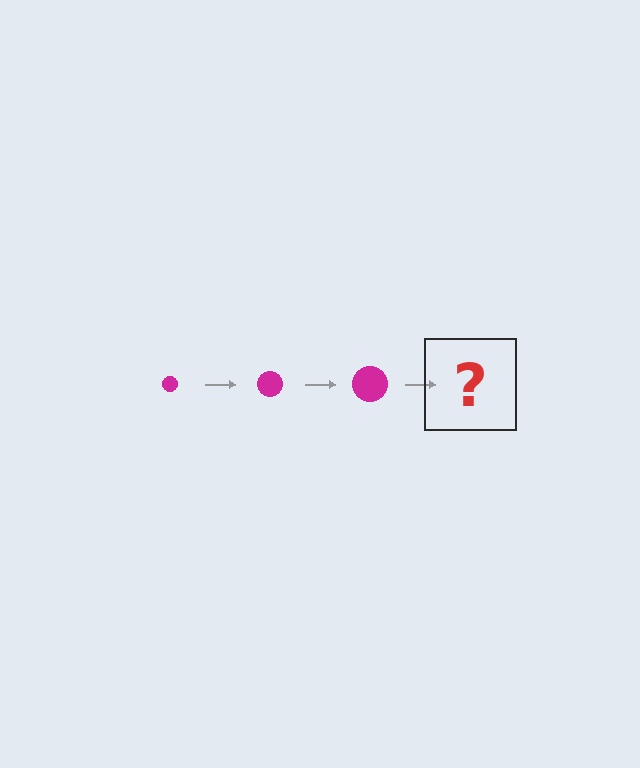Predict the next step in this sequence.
The next step is a magenta circle, larger than the previous one.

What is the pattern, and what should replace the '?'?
The pattern is that the circle gets progressively larger each step. The '?' should be a magenta circle, larger than the previous one.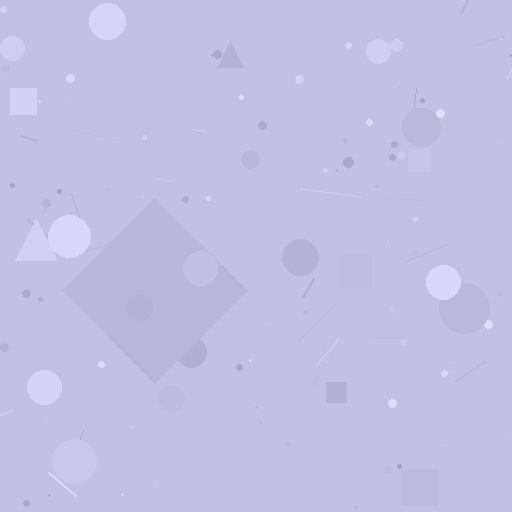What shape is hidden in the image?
A diamond is hidden in the image.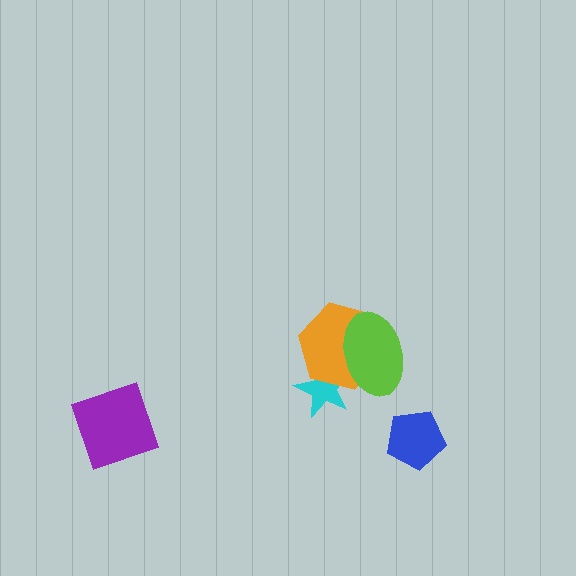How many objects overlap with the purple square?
0 objects overlap with the purple square.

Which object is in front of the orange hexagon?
The lime ellipse is in front of the orange hexagon.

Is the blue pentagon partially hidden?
No, no other shape covers it.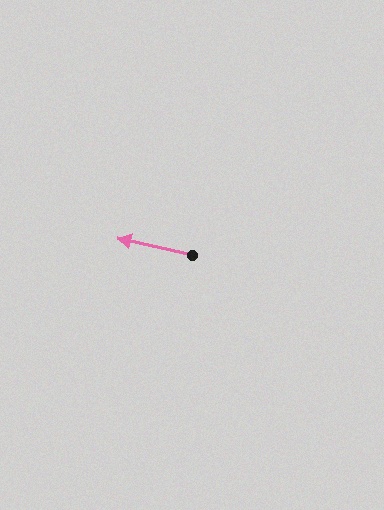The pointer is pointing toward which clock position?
Roughly 9 o'clock.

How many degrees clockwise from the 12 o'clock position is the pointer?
Approximately 283 degrees.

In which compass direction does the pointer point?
West.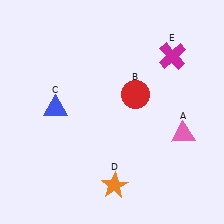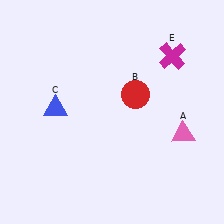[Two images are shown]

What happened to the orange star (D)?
The orange star (D) was removed in Image 2. It was in the bottom-right area of Image 1.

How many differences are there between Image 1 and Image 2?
There is 1 difference between the two images.